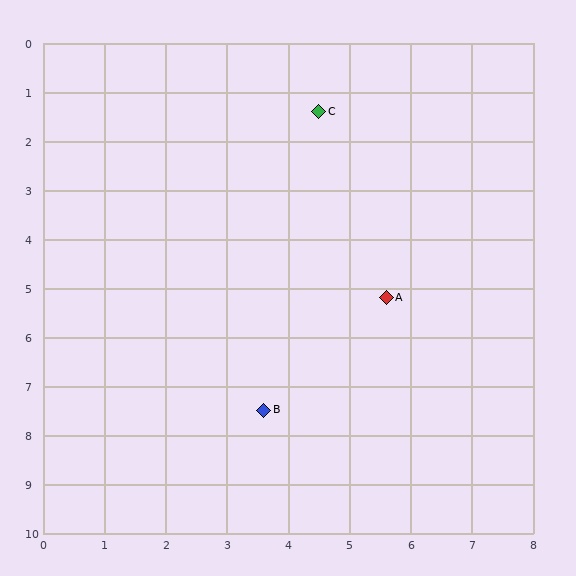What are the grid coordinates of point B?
Point B is at approximately (3.6, 7.5).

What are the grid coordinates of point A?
Point A is at approximately (5.6, 5.2).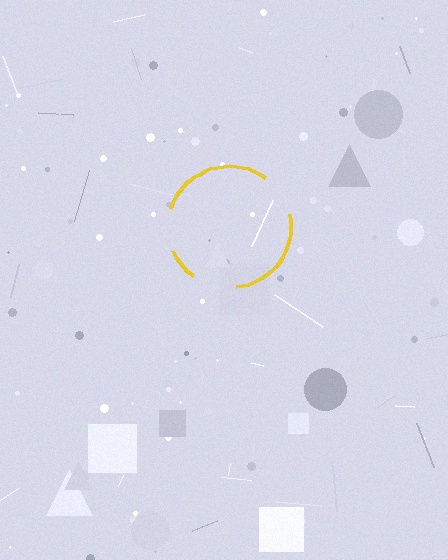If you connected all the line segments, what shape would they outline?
They would outline a circle.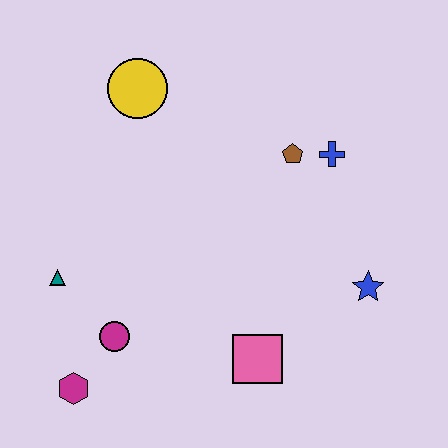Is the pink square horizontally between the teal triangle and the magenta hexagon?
No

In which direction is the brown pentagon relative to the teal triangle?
The brown pentagon is to the right of the teal triangle.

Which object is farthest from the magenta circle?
The blue cross is farthest from the magenta circle.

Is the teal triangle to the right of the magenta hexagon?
No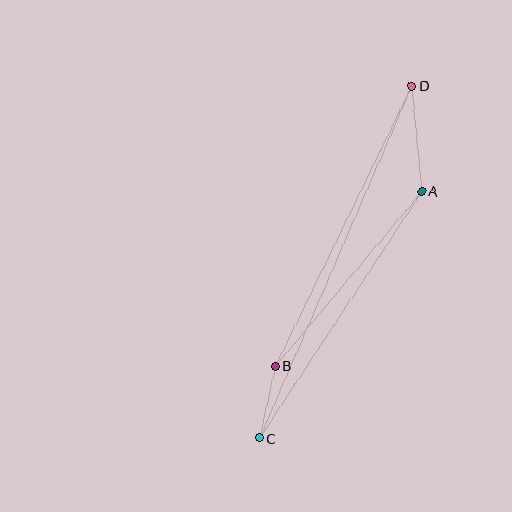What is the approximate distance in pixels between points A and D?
The distance between A and D is approximately 106 pixels.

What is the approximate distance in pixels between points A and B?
The distance between A and B is approximately 228 pixels.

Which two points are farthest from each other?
Points C and D are farthest from each other.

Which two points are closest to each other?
Points B and C are closest to each other.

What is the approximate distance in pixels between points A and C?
The distance between A and C is approximately 295 pixels.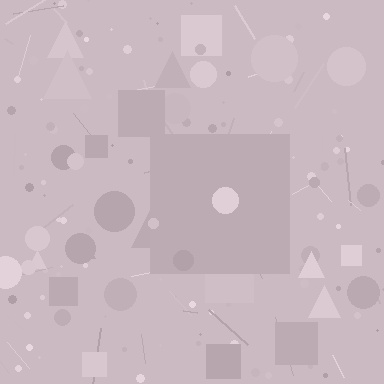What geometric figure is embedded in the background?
A square is embedded in the background.